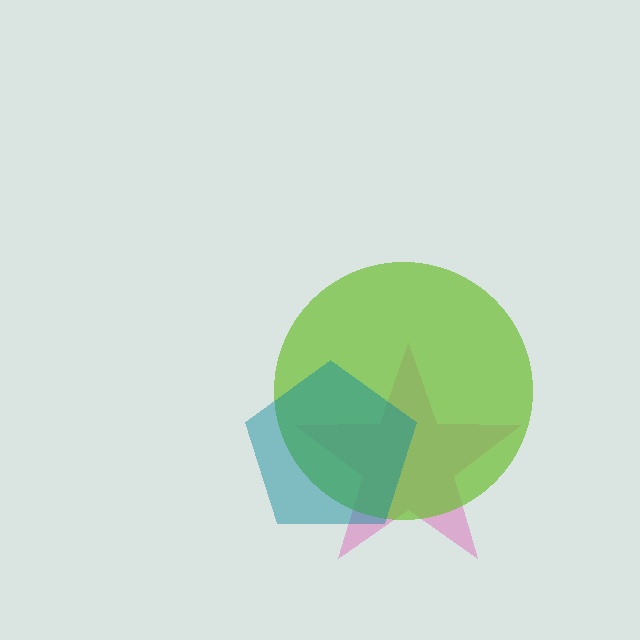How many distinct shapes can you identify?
There are 3 distinct shapes: a pink star, a lime circle, a teal pentagon.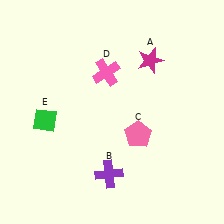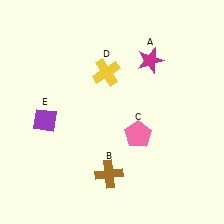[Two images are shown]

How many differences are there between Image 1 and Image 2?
There are 3 differences between the two images.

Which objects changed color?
B changed from purple to brown. D changed from pink to yellow. E changed from green to purple.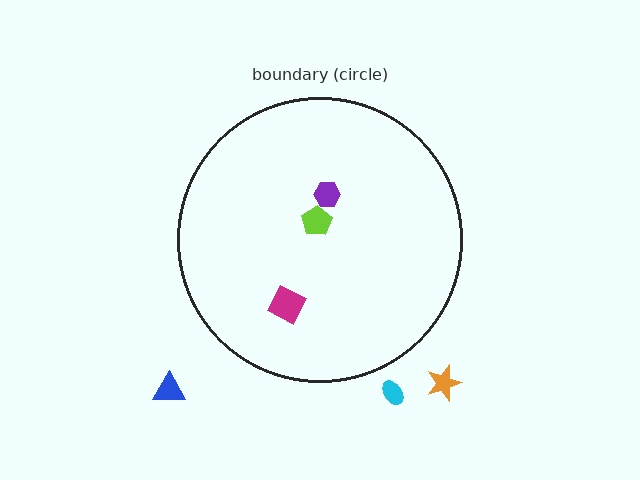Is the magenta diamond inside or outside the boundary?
Inside.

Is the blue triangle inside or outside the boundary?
Outside.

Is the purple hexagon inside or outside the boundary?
Inside.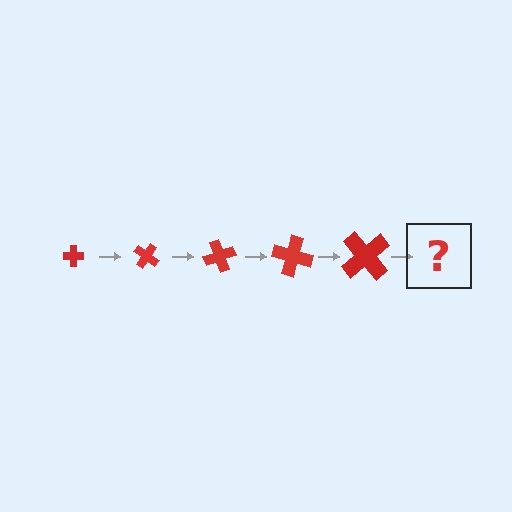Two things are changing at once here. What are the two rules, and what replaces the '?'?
The two rules are that the cross grows larger each step and it rotates 35 degrees each step. The '?' should be a cross, larger than the previous one and rotated 175 degrees from the start.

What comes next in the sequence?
The next element should be a cross, larger than the previous one and rotated 175 degrees from the start.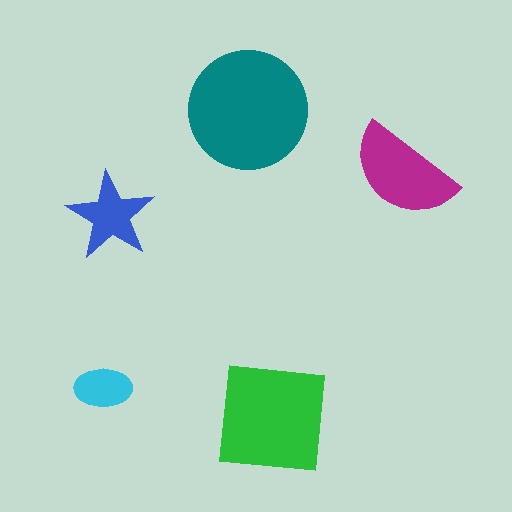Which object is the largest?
The teal circle.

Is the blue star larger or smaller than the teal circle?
Smaller.